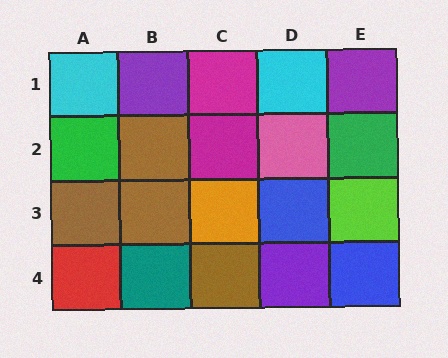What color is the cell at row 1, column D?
Cyan.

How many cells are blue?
2 cells are blue.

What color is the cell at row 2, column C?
Magenta.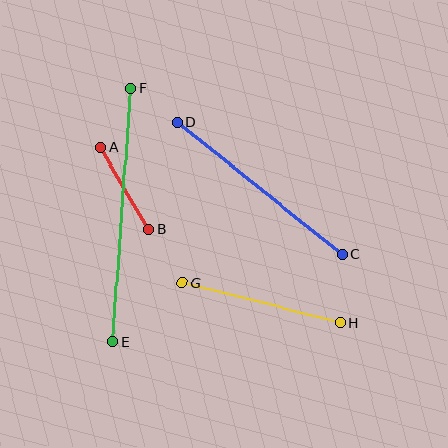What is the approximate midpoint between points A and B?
The midpoint is at approximately (125, 188) pixels.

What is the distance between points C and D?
The distance is approximately 211 pixels.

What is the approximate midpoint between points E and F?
The midpoint is at approximately (122, 215) pixels.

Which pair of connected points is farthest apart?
Points E and F are farthest apart.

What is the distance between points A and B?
The distance is approximately 96 pixels.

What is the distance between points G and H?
The distance is approximately 163 pixels.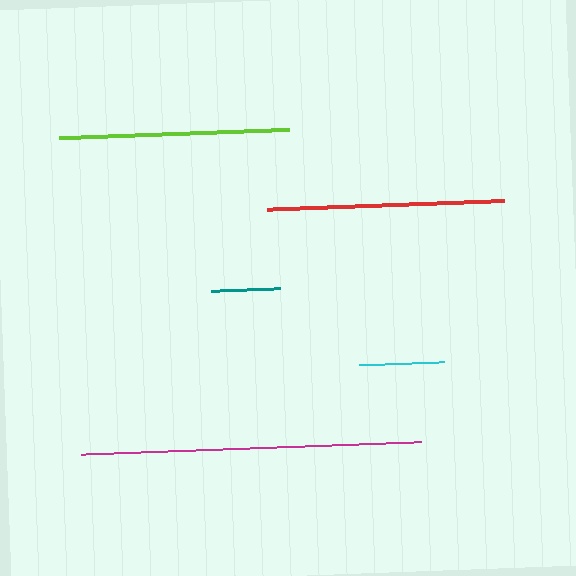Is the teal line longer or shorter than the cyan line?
The cyan line is longer than the teal line.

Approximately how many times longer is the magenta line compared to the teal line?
The magenta line is approximately 4.9 times the length of the teal line.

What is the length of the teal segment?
The teal segment is approximately 69 pixels long.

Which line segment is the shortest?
The teal line is the shortest at approximately 69 pixels.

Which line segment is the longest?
The magenta line is the longest at approximately 339 pixels.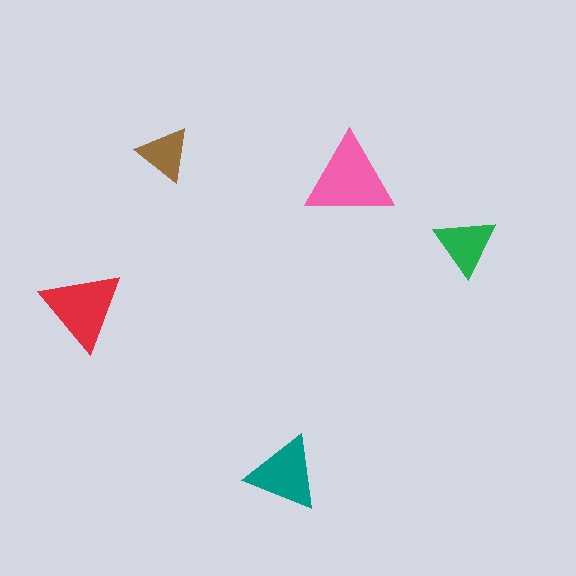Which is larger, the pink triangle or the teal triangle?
The pink one.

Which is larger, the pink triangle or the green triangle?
The pink one.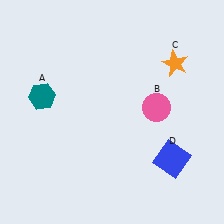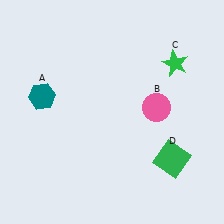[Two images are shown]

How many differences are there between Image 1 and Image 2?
There are 2 differences between the two images.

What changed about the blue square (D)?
In Image 1, D is blue. In Image 2, it changed to green.